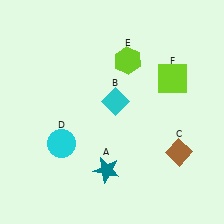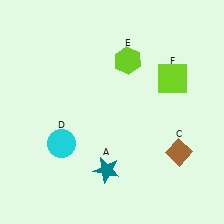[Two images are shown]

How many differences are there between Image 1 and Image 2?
There is 1 difference between the two images.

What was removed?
The cyan diamond (B) was removed in Image 2.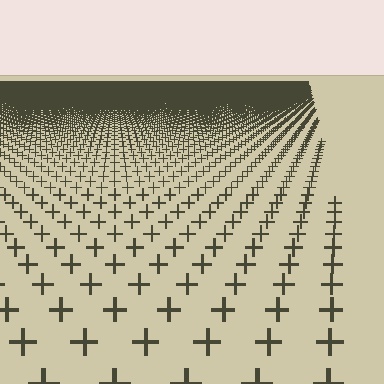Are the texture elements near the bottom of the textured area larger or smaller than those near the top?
Larger. Near the bottom, elements are closer to the viewer and appear at a bigger on-screen size.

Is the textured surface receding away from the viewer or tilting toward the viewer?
The surface is receding away from the viewer. Texture elements get smaller and denser toward the top.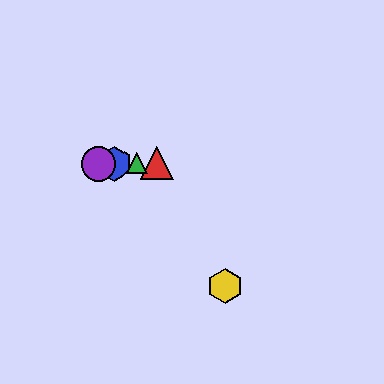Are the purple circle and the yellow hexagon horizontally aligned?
No, the purple circle is at y≈164 and the yellow hexagon is at y≈286.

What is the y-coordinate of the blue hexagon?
The blue hexagon is at y≈164.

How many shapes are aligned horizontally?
4 shapes (the red triangle, the blue hexagon, the green triangle, the purple circle) are aligned horizontally.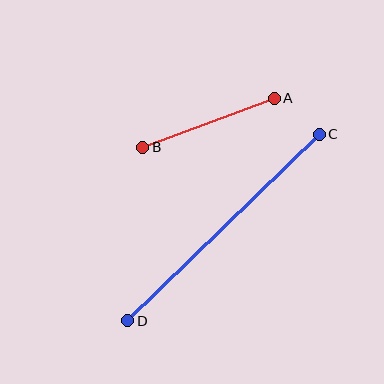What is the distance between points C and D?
The distance is approximately 267 pixels.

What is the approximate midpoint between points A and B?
The midpoint is at approximately (209, 123) pixels.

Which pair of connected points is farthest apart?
Points C and D are farthest apart.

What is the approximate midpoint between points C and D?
The midpoint is at approximately (224, 227) pixels.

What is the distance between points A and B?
The distance is approximately 141 pixels.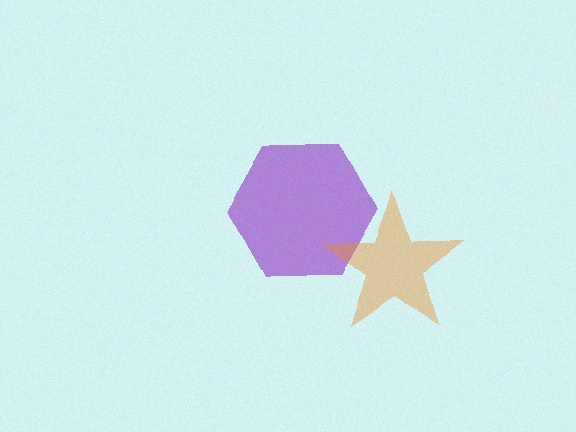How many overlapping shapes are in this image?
There are 2 overlapping shapes in the image.